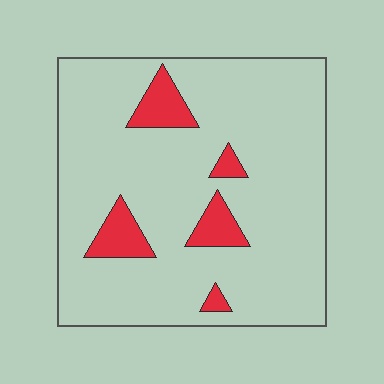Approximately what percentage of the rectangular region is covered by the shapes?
Approximately 10%.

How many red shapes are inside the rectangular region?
5.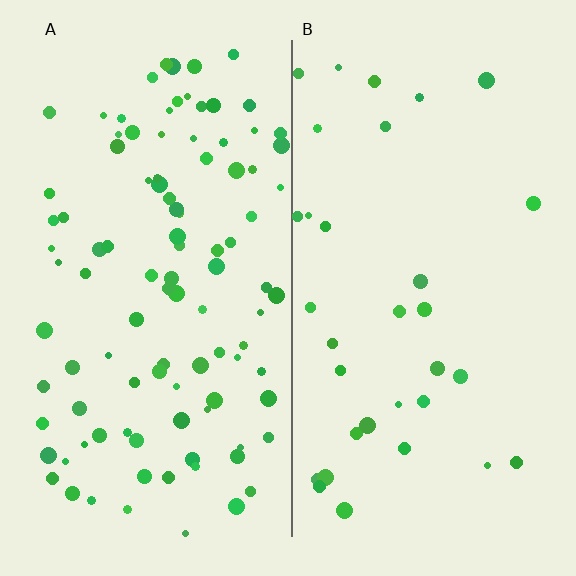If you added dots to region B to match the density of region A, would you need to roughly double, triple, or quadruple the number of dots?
Approximately triple.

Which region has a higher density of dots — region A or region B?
A (the left).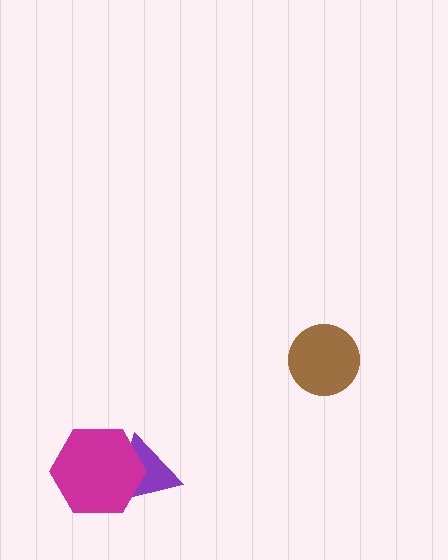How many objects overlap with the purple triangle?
1 object overlaps with the purple triangle.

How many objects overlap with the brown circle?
0 objects overlap with the brown circle.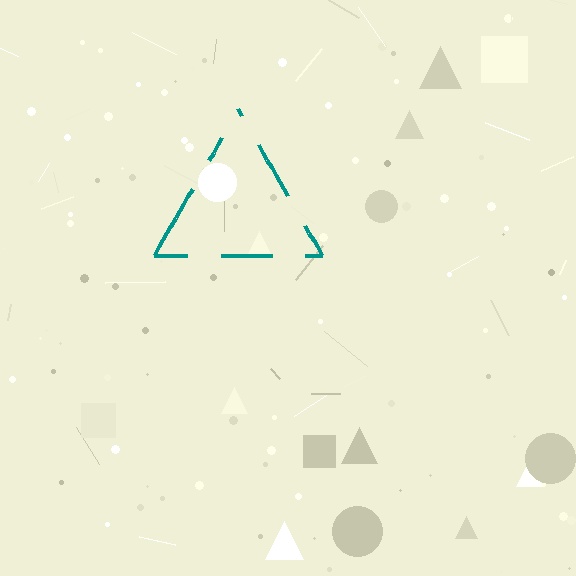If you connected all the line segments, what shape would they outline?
They would outline a triangle.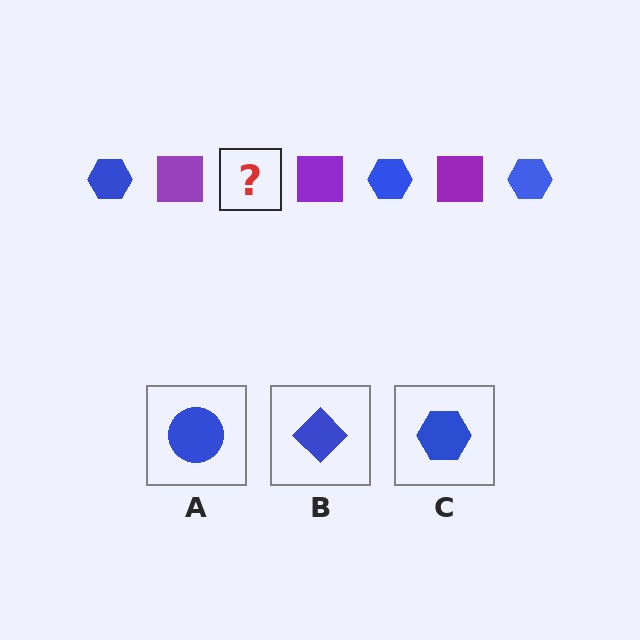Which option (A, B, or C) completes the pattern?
C.